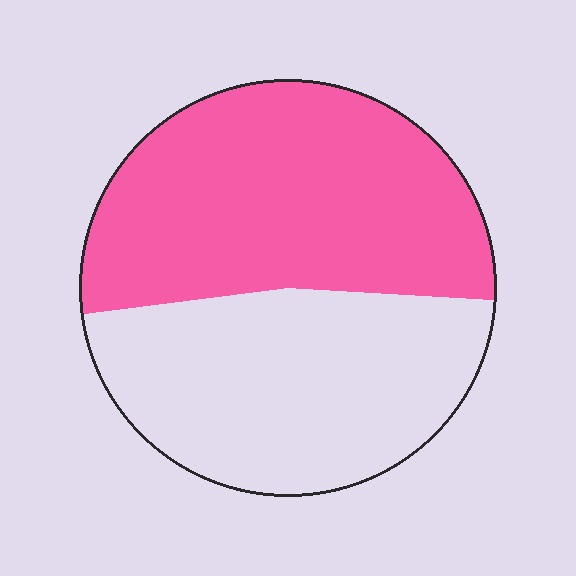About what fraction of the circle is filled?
About one half (1/2).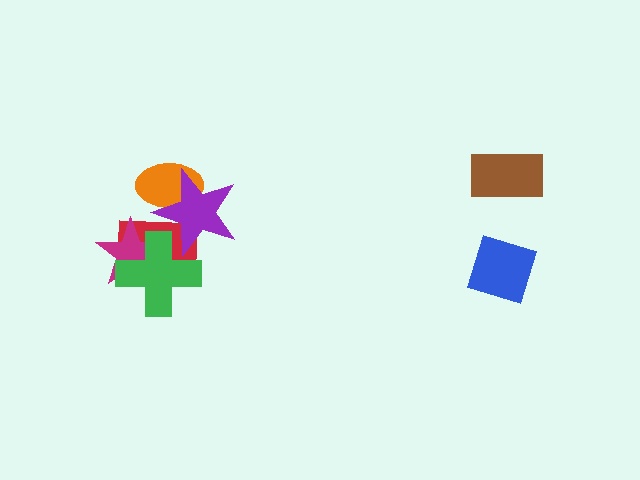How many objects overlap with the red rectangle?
4 objects overlap with the red rectangle.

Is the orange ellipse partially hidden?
Yes, it is partially covered by another shape.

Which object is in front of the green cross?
The purple star is in front of the green cross.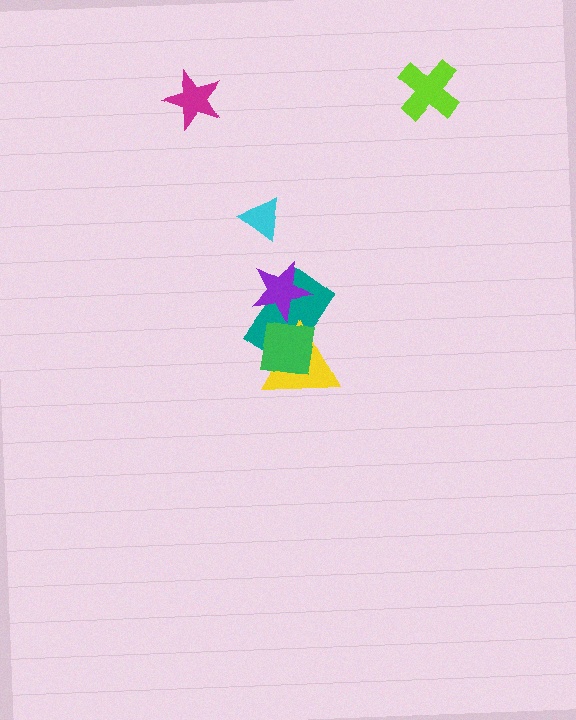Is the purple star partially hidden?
Yes, it is partially covered by another shape.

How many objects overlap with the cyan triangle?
0 objects overlap with the cyan triangle.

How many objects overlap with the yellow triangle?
2 objects overlap with the yellow triangle.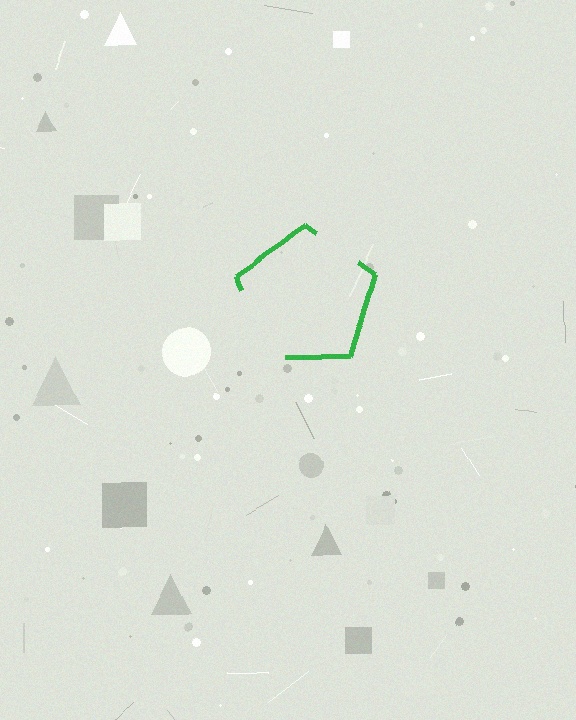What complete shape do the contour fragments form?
The contour fragments form a pentagon.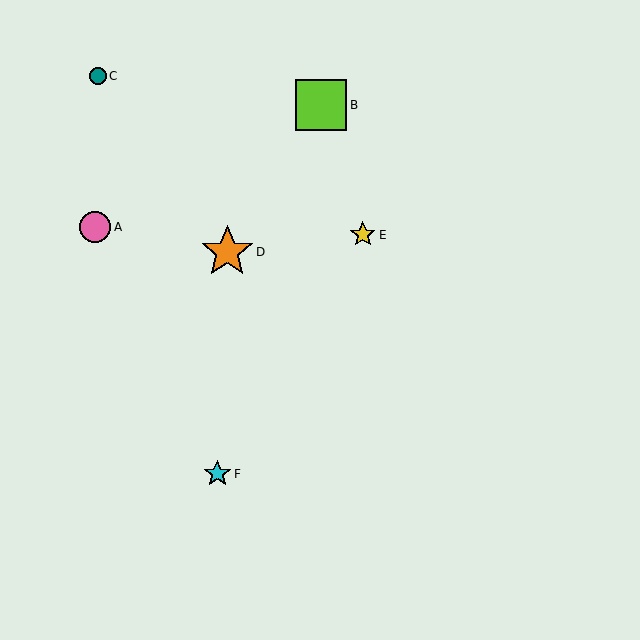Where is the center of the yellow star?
The center of the yellow star is at (363, 235).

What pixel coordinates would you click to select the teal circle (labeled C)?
Click at (98, 76) to select the teal circle C.